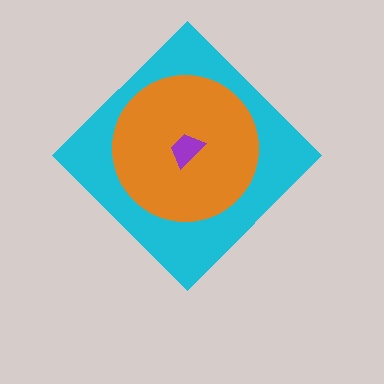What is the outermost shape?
The cyan diamond.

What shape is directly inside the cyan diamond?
The orange circle.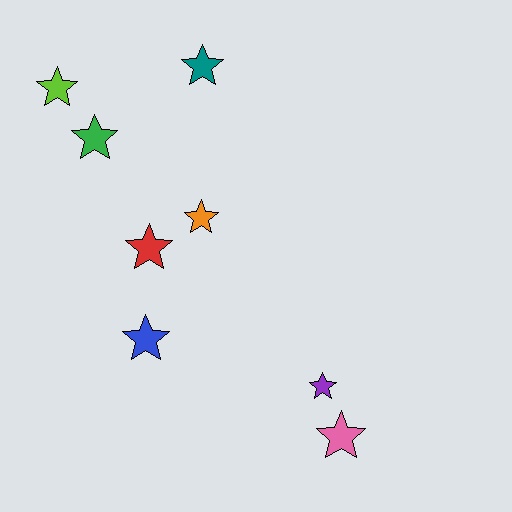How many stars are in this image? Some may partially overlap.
There are 8 stars.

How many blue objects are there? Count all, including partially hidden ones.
There is 1 blue object.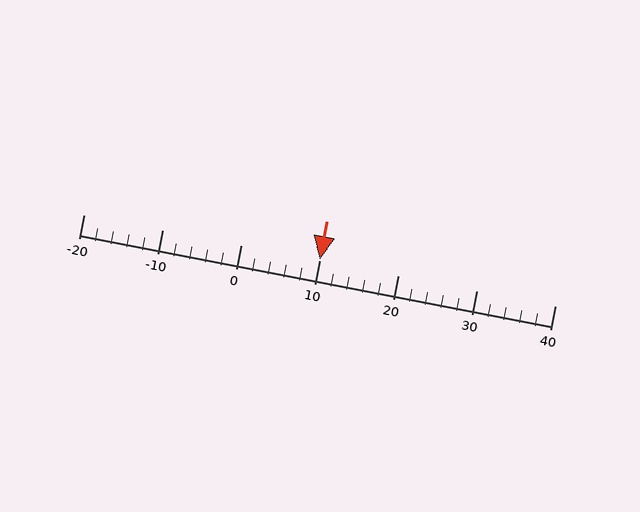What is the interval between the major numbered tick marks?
The major tick marks are spaced 10 units apart.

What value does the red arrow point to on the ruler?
The red arrow points to approximately 10.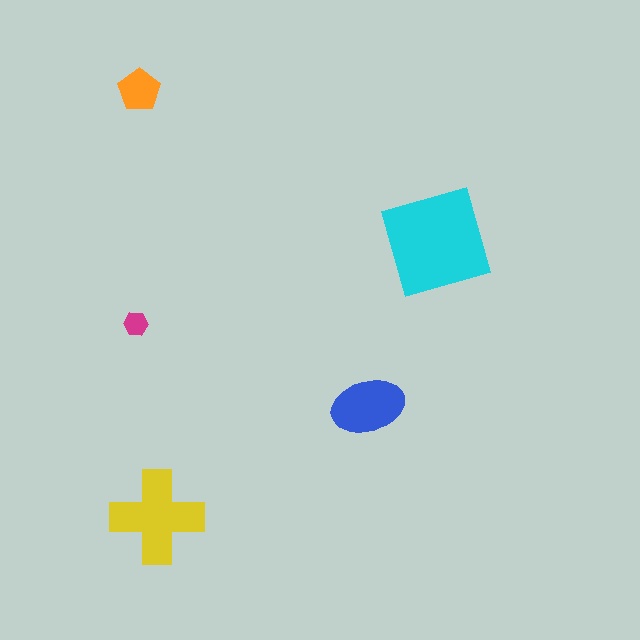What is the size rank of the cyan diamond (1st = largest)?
1st.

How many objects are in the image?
There are 5 objects in the image.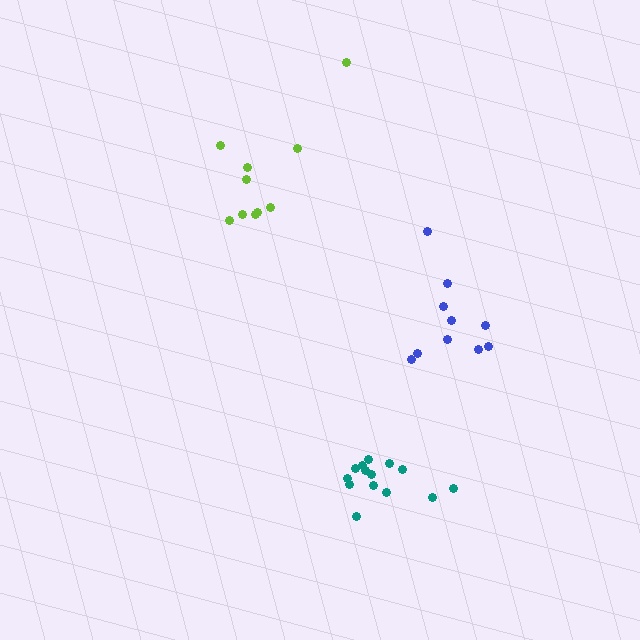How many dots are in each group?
Group 1: 14 dots, Group 2: 10 dots, Group 3: 10 dots (34 total).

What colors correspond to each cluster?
The clusters are colored: teal, blue, lime.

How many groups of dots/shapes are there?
There are 3 groups.